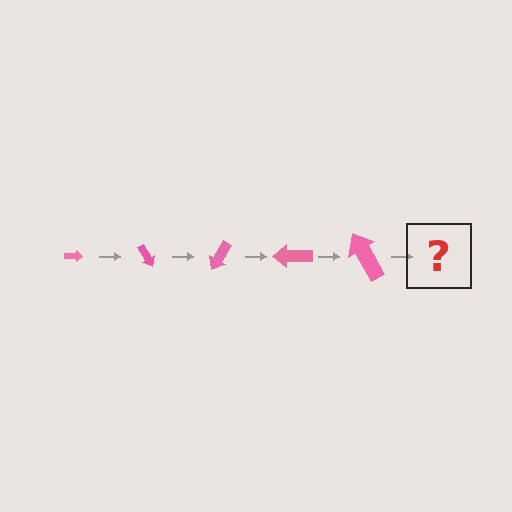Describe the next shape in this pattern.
It should be an arrow, larger than the previous one and rotated 300 degrees from the start.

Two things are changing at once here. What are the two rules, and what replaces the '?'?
The two rules are that the arrow grows larger each step and it rotates 60 degrees each step. The '?' should be an arrow, larger than the previous one and rotated 300 degrees from the start.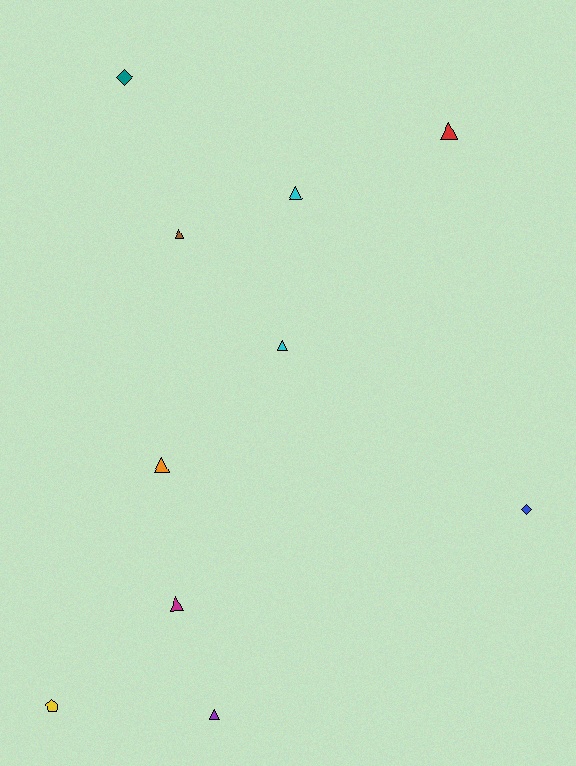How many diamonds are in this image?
There are 2 diamonds.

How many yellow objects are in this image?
There is 1 yellow object.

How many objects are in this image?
There are 10 objects.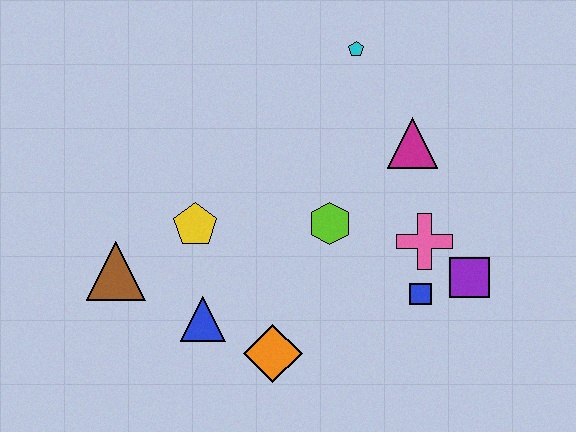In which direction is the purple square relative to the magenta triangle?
The purple square is below the magenta triangle.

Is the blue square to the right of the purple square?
No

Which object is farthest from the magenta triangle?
The brown triangle is farthest from the magenta triangle.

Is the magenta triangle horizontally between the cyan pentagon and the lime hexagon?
No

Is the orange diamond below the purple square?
Yes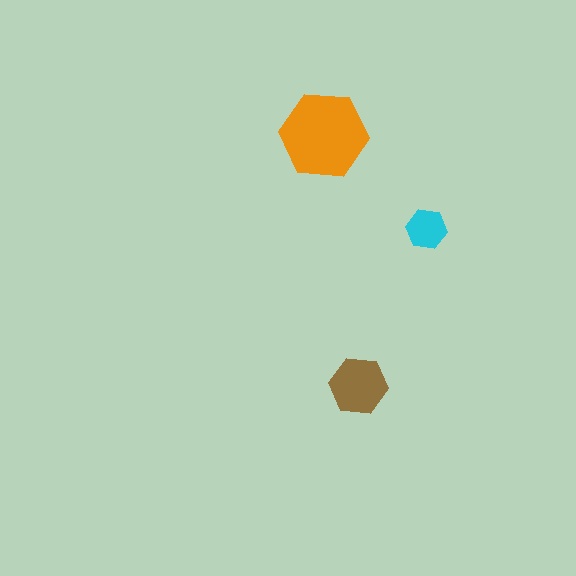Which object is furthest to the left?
The orange hexagon is leftmost.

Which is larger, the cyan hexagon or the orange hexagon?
The orange one.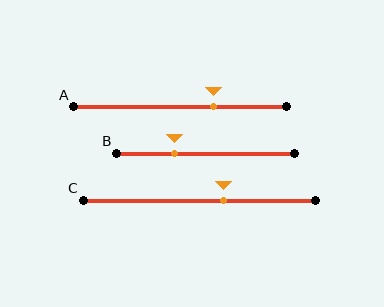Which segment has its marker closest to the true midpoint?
Segment C has its marker closest to the true midpoint.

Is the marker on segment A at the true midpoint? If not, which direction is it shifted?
No, the marker on segment A is shifted to the right by about 16% of the segment length.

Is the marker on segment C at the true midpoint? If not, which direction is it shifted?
No, the marker on segment C is shifted to the right by about 10% of the segment length.